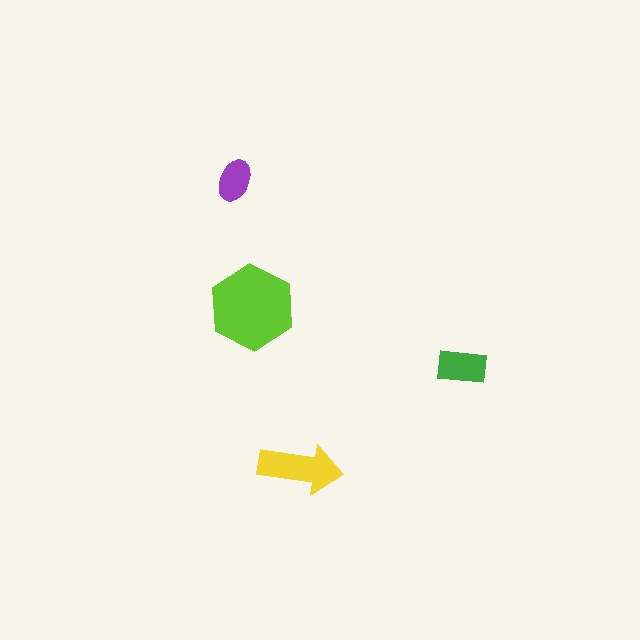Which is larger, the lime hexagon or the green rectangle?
The lime hexagon.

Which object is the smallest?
The purple ellipse.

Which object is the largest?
The lime hexagon.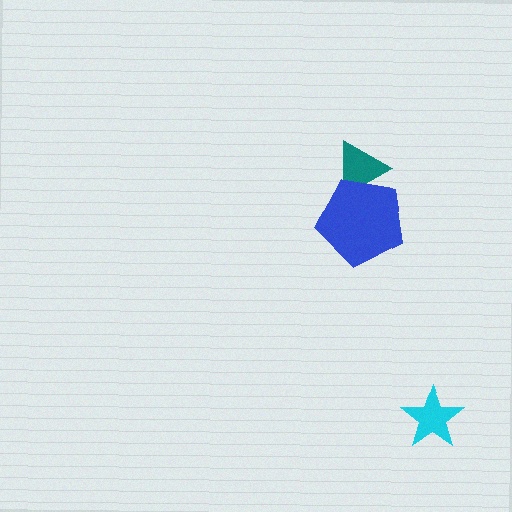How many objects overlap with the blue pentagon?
1 object overlaps with the blue pentagon.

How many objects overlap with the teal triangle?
1 object overlaps with the teal triangle.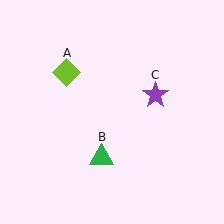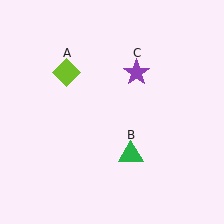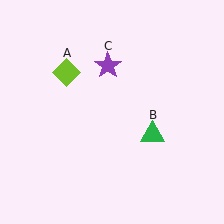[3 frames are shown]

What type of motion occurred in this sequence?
The green triangle (object B), purple star (object C) rotated counterclockwise around the center of the scene.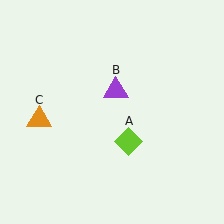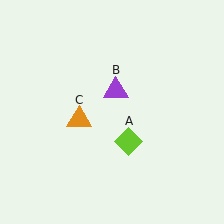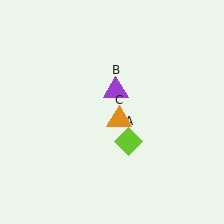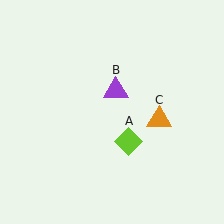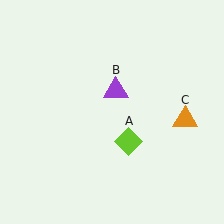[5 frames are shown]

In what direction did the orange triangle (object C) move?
The orange triangle (object C) moved right.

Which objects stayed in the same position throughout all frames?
Lime diamond (object A) and purple triangle (object B) remained stationary.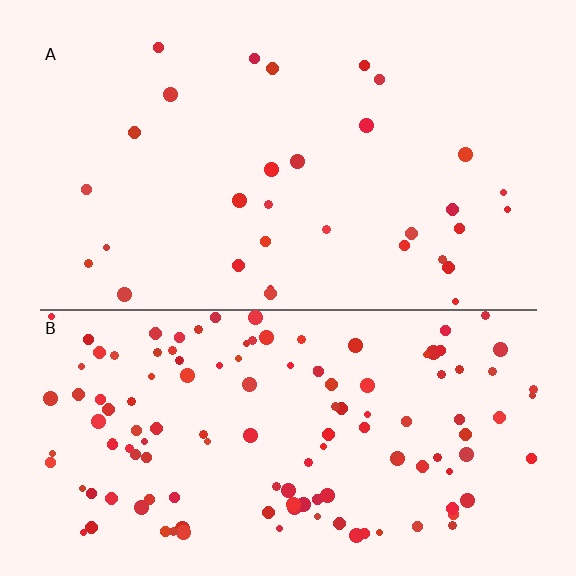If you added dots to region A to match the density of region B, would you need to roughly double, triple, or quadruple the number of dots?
Approximately quadruple.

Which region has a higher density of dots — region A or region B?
B (the bottom).